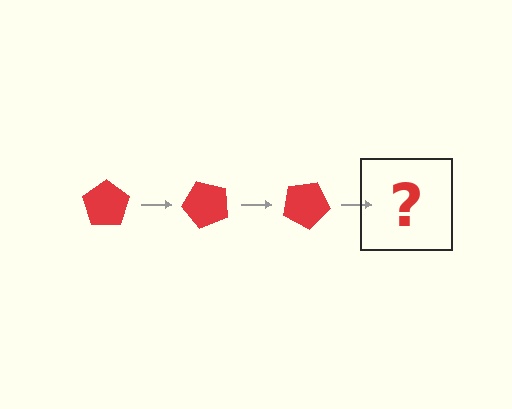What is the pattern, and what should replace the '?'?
The pattern is that the pentagon rotates 50 degrees each step. The '?' should be a red pentagon rotated 150 degrees.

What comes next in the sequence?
The next element should be a red pentagon rotated 150 degrees.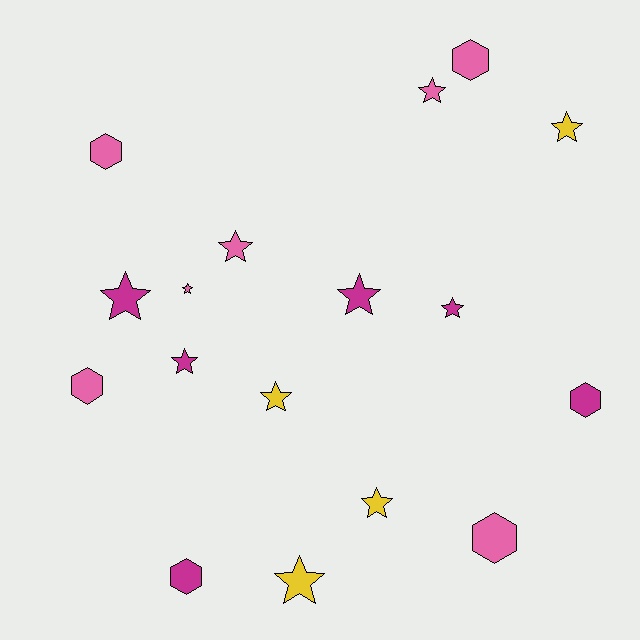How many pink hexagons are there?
There are 4 pink hexagons.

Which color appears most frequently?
Pink, with 7 objects.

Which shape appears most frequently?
Star, with 11 objects.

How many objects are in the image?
There are 17 objects.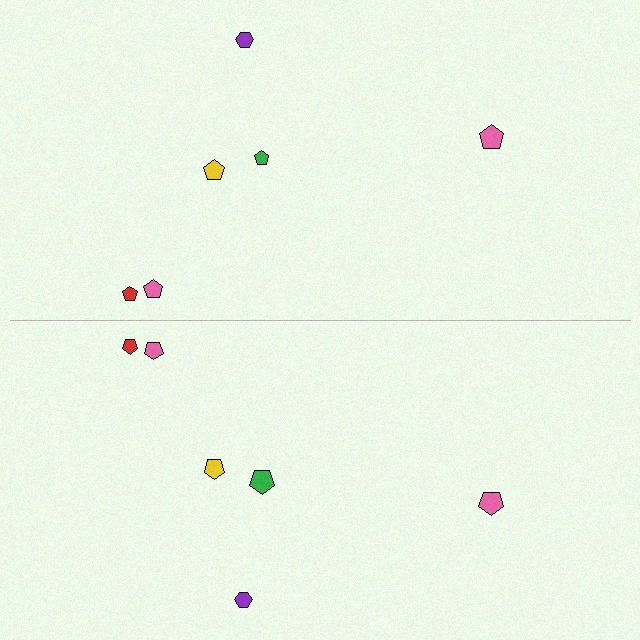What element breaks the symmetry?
The green pentagon on the bottom side has a different size than its mirror counterpart.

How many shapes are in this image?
There are 12 shapes in this image.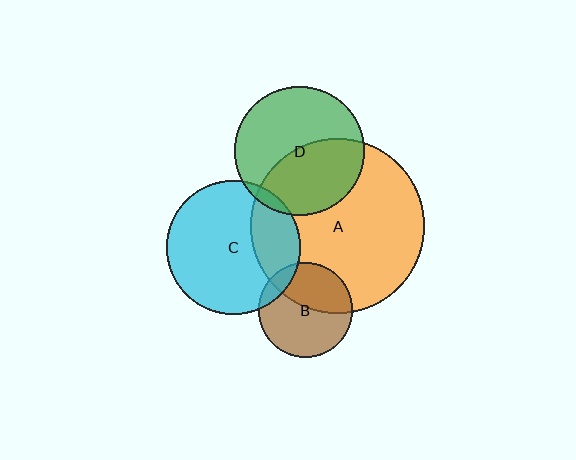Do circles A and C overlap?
Yes.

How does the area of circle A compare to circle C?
Approximately 1.7 times.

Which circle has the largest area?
Circle A (orange).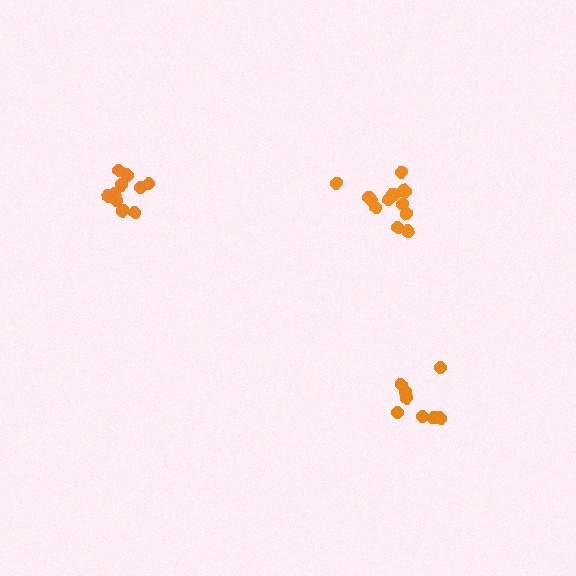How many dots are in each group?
Group 1: 12 dots, Group 2: 14 dots, Group 3: 9 dots (35 total).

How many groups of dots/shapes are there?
There are 3 groups.